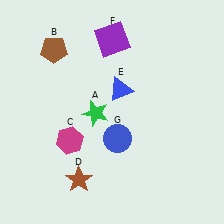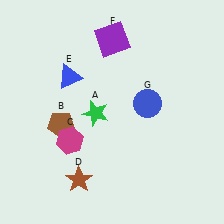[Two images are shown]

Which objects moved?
The objects that moved are: the brown pentagon (B), the blue triangle (E), the blue circle (G).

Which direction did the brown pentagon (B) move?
The brown pentagon (B) moved down.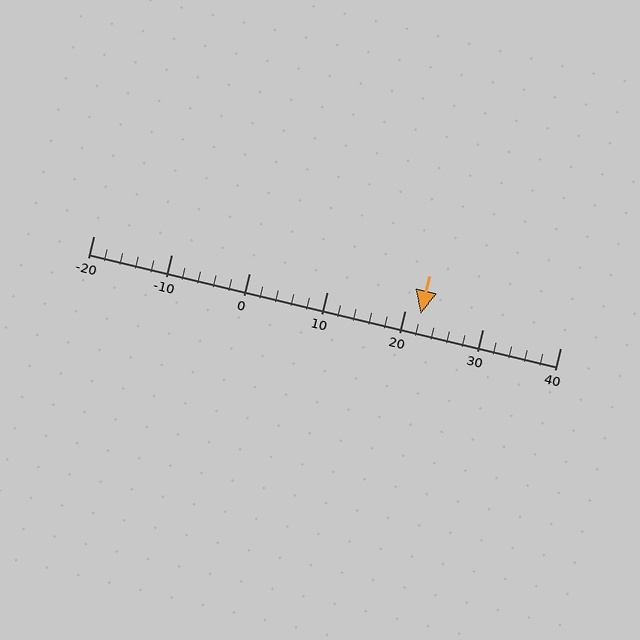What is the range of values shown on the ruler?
The ruler shows values from -20 to 40.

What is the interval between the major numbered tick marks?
The major tick marks are spaced 10 units apart.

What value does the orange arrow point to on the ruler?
The orange arrow points to approximately 22.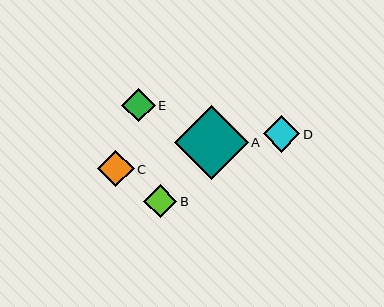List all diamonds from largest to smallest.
From largest to smallest: A, D, C, E, B.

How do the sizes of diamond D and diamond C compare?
Diamond D and diamond C are approximately the same size.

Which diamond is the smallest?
Diamond B is the smallest with a size of approximately 33 pixels.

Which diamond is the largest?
Diamond A is the largest with a size of approximately 74 pixels.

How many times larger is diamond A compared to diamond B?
Diamond A is approximately 2.2 times the size of diamond B.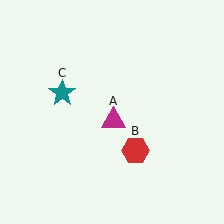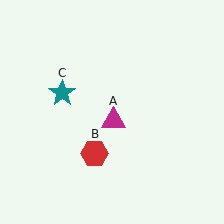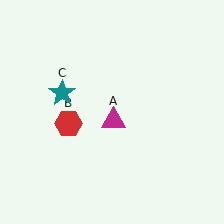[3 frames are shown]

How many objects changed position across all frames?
1 object changed position: red hexagon (object B).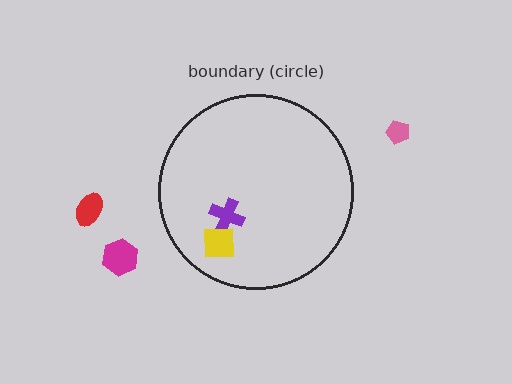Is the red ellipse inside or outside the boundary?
Outside.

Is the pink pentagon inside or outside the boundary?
Outside.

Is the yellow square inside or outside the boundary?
Inside.